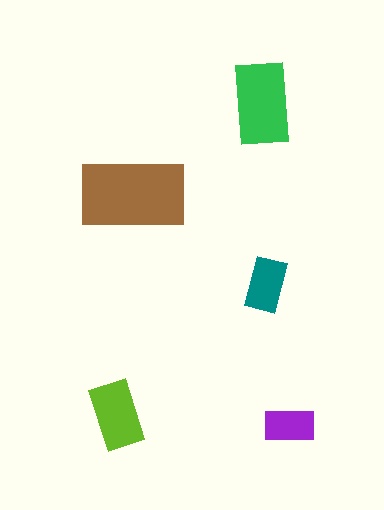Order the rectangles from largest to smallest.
the brown one, the green one, the lime one, the teal one, the purple one.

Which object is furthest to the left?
The lime rectangle is leftmost.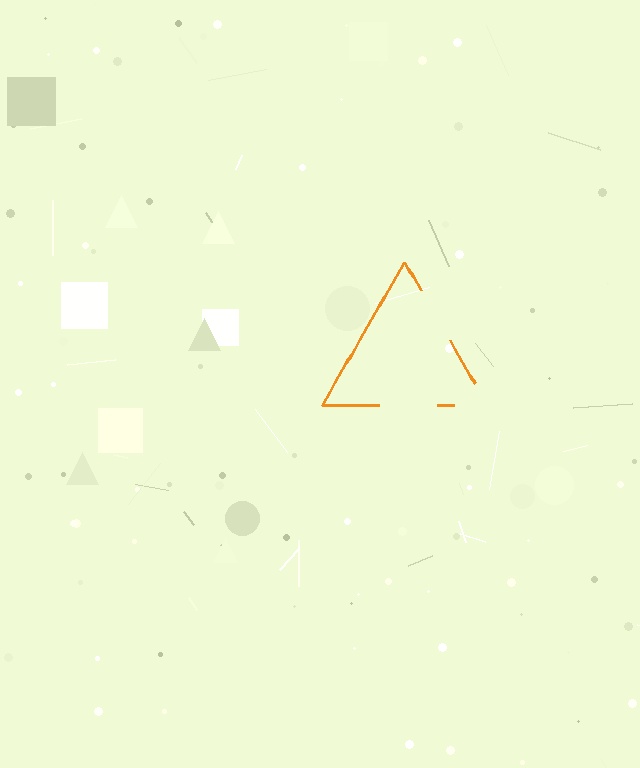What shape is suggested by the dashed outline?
The dashed outline suggests a triangle.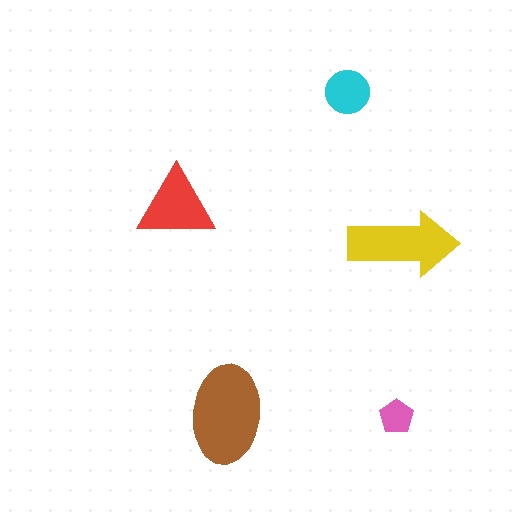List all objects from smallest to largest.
The pink pentagon, the cyan circle, the red triangle, the yellow arrow, the brown ellipse.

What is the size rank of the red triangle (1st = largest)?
3rd.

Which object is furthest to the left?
The red triangle is leftmost.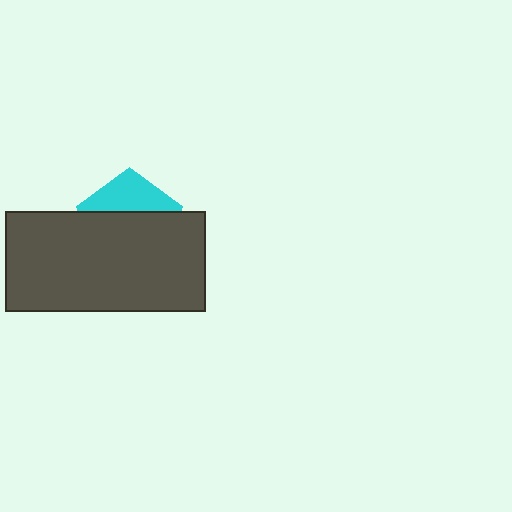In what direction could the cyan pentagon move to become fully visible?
The cyan pentagon could move up. That would shift it out from behind the dark gray rectangle entirely.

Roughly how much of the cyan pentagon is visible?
A small part of it is visible (roughly 35%).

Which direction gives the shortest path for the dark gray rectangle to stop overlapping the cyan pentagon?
Moving down gives the shortest separation.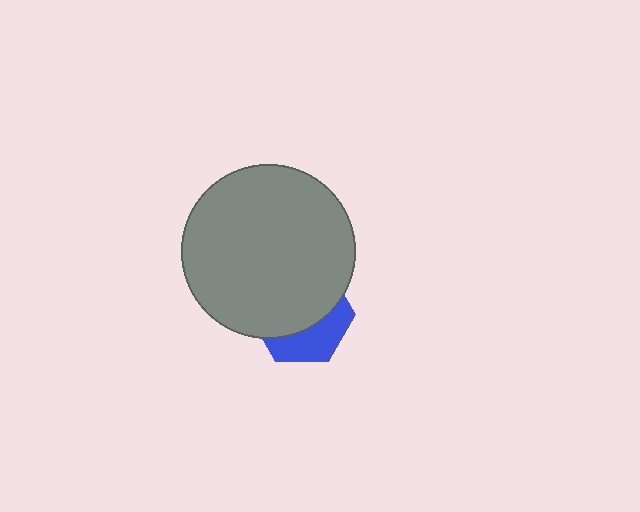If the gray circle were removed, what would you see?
You would see the complete blue hexagon.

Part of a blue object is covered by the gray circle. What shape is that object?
It is a hexagon.